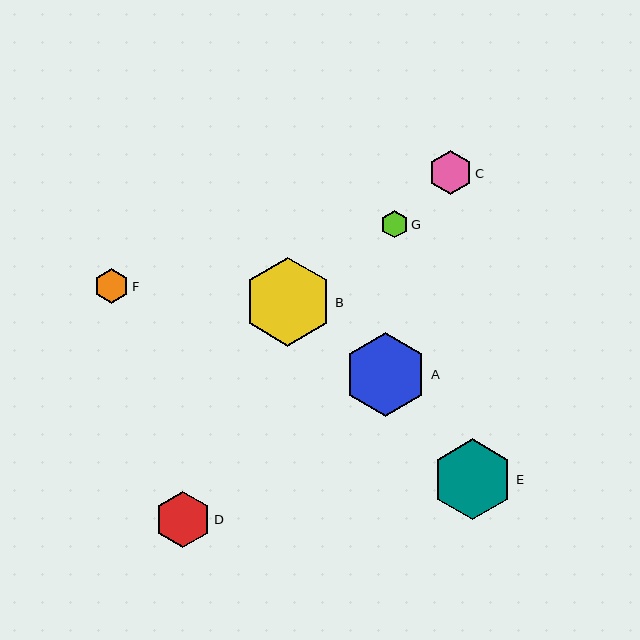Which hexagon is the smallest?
Hexagon G is the smallest with a size of approximately 28 pixels.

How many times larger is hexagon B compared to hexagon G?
Hexagon B is approximately 3.2 times the size of hexagon G.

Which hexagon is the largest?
Hexagon B is the largest with a size of approximately 88 pixels.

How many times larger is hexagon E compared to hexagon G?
Hexagon E is approximately 2.9 times the size of hexagon G.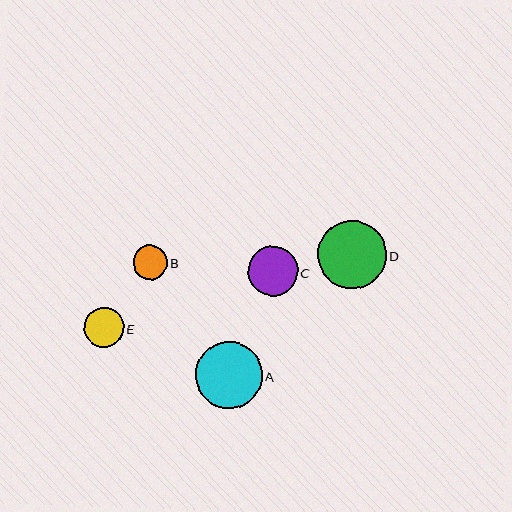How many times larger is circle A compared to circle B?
Circle A is approximately 1.9 times the size of circle B.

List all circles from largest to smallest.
From largest to smallest: D, A, C, E, B.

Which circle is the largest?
Circle D is the largest with a size of approximately 68 pixels.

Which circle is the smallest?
Circle B is the smallest with a size of approximately 34 pixels.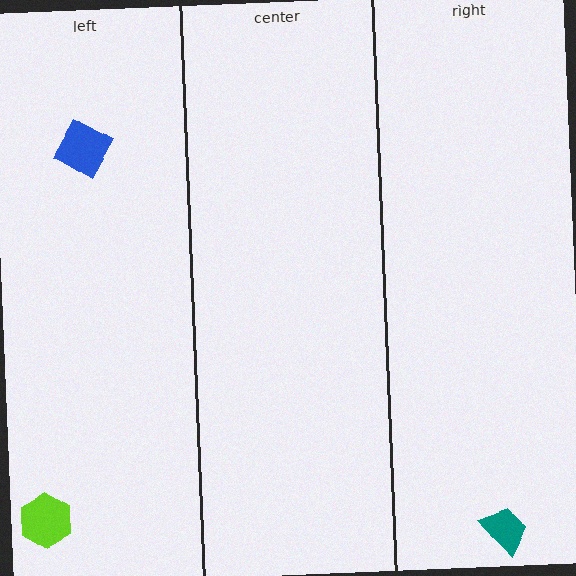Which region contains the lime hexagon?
The left region.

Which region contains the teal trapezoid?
The right region.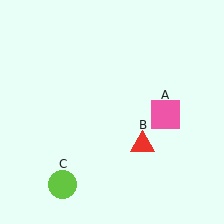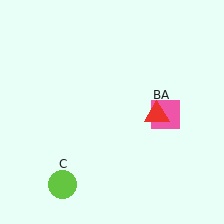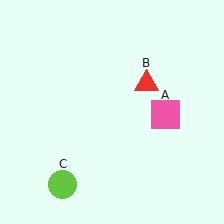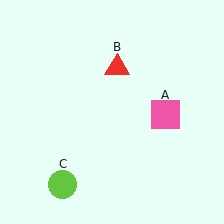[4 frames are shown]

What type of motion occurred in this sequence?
The red triangle (object B) rotated counterclockwise around the center of the scene.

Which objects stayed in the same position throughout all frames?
Pink square (object A) and lime circle (object C) remained stationary.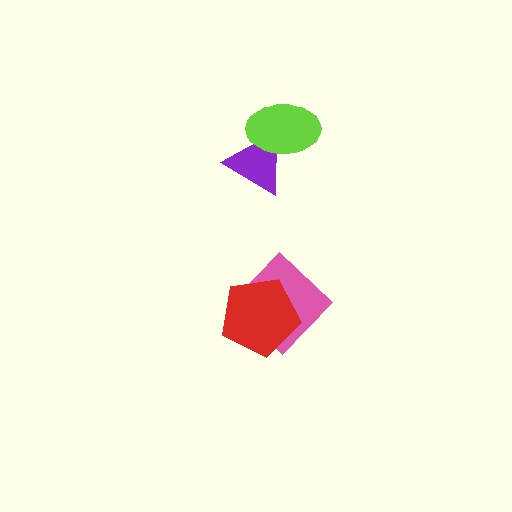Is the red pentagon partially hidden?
No, no other shape covers it.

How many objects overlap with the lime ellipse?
1 object overlaps with the lime ellipse.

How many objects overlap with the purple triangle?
1 object overlaps with the purple triangle.